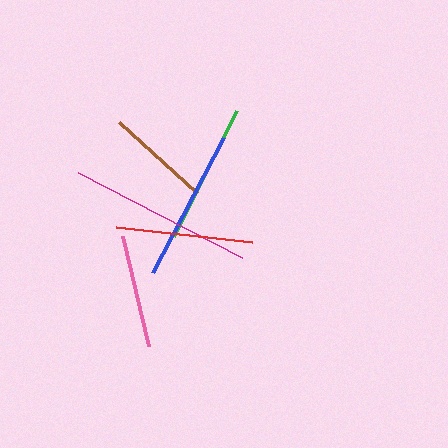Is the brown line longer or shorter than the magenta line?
The magenta line is longer than the brown line.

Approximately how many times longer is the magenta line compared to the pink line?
The magenta line is approximately 1.7 times the length of the pink line.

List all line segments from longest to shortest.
From longest to shortest: magenta, blue, green, red, pink, brown.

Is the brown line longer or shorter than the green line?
The green line is longer than the brown line.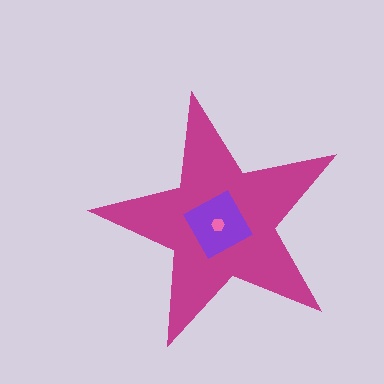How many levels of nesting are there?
3.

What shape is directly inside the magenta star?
The purple square.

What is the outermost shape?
The magenta star.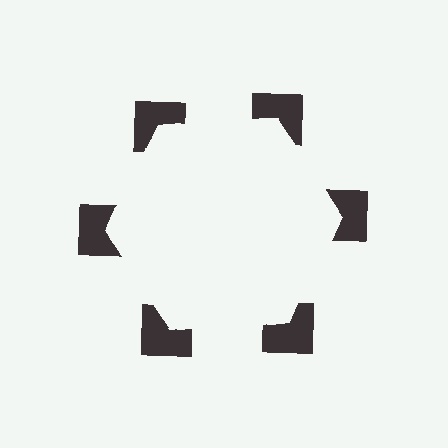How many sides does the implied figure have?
6 sides.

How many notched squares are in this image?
There are 6 — one at each vertex of the illusory hexagon.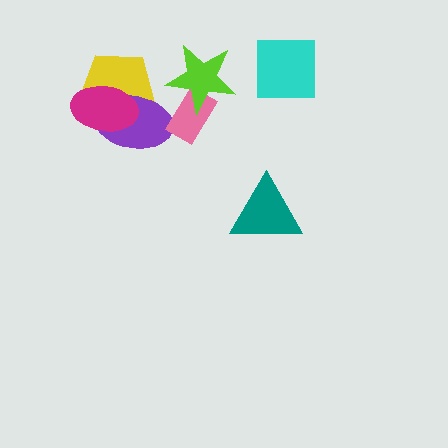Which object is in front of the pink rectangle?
The lime star is in front of the pink rectangle.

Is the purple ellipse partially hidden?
Yes, it is partially covered by another shape.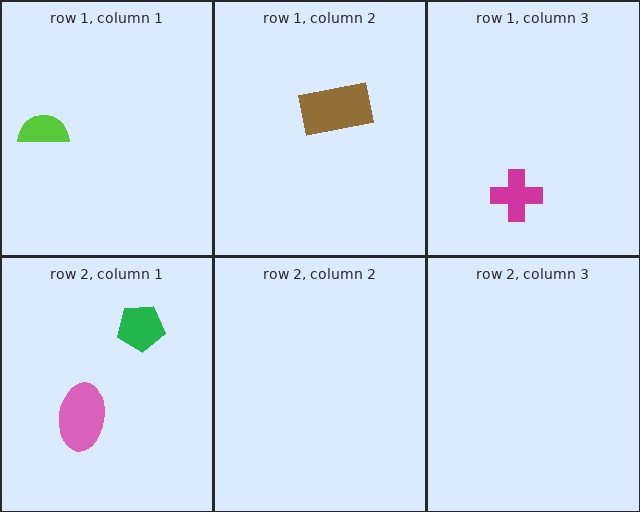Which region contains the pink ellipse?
The row 2, column 1 region.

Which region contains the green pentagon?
The row 2, column 1 region.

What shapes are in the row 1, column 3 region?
The magenta cross.